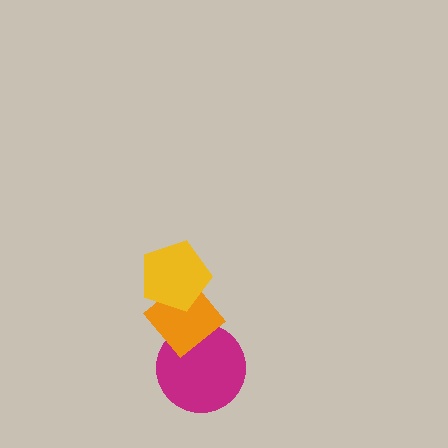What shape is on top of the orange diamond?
The yellow pentagon is on top of the orange diamond.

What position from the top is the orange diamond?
The orange diamond is 2nd from the top.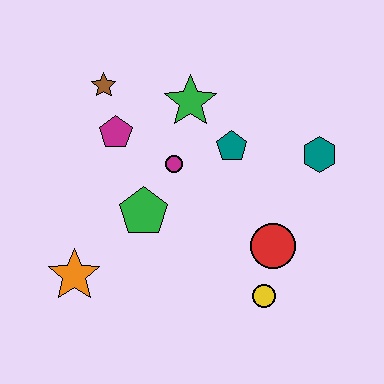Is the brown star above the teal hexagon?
Yes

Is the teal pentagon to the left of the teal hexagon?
Yes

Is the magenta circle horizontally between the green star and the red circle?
No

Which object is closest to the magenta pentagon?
The brown star is closest to the magenta pentagon.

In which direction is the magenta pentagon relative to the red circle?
The magenta pentagon is to the left of the red circle.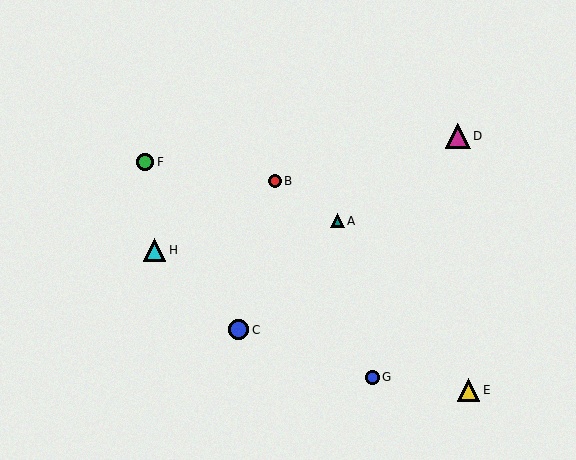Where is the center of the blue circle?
The center of the blue circle is at (239, 330).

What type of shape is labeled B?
Shape B is a red circle.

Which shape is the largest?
The magenta triangle (labeled D) is the largest.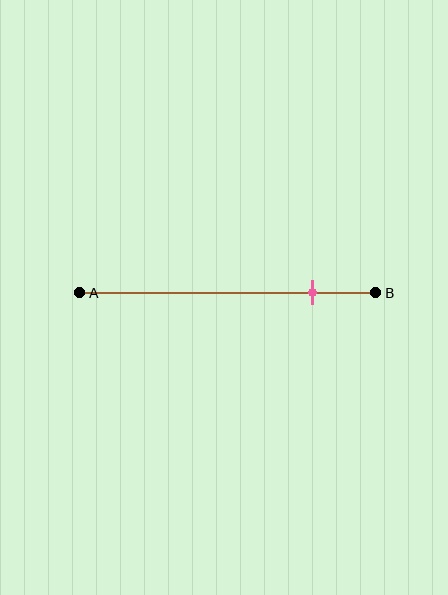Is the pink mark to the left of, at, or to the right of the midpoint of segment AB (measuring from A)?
The pink mark is to the right of the midpoint of segment AB.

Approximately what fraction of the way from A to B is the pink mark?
The pink mark is approximately 80% of the way from A to B.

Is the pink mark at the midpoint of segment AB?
No, the mark is at about 80% from A, not at the 50% midpoint.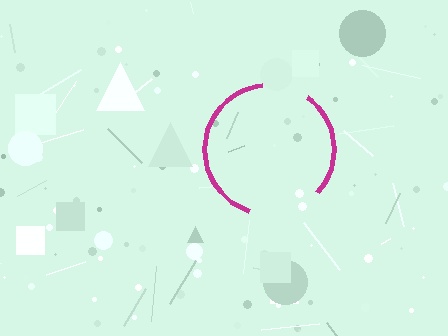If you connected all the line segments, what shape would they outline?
They would outline a circle.